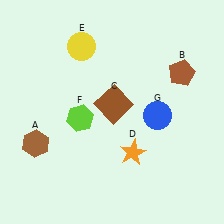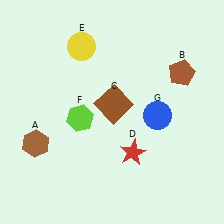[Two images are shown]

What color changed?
The star (D) changed from orange in Image 1 to red in Image 2.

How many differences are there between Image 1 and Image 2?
There is 1 difference between the two images.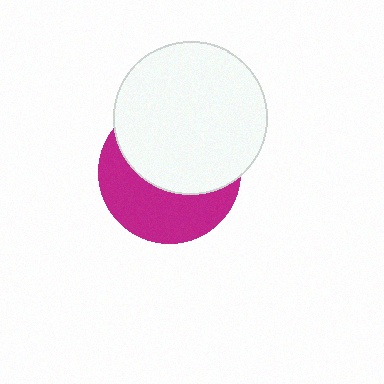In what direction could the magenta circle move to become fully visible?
The magenta circle could move down. That would shift it out from behind the white circle entirely.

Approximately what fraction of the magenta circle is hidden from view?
Roughly 55% of the magenta circle is hidden behind the white circle.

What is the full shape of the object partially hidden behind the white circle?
The partially hidden object is a magenta circle.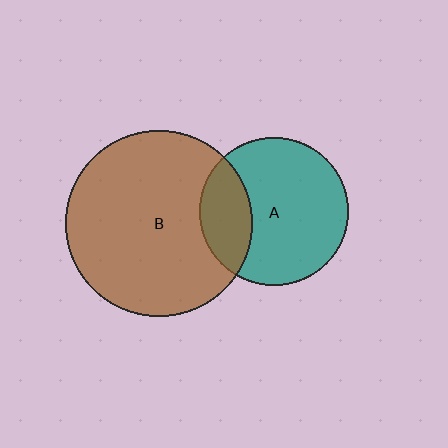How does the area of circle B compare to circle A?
Approximately 1.6 times.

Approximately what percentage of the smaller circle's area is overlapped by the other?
Approximately 25%.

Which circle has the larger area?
Circle B (brown).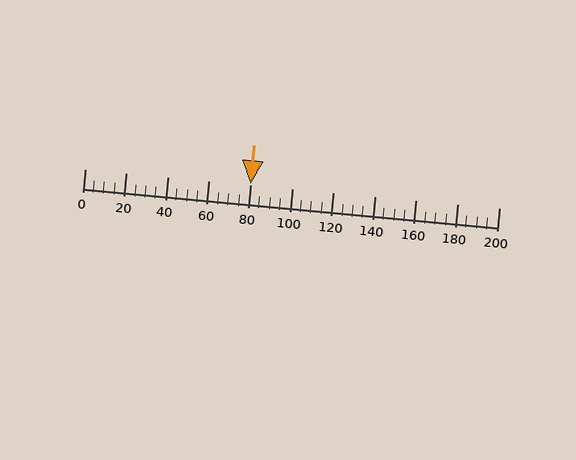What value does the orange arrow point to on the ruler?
The orange arrow points to approximately 80.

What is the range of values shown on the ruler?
The ruler shows values from 0 to 200.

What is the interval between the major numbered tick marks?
The major tick marks are spaced 20 units apart.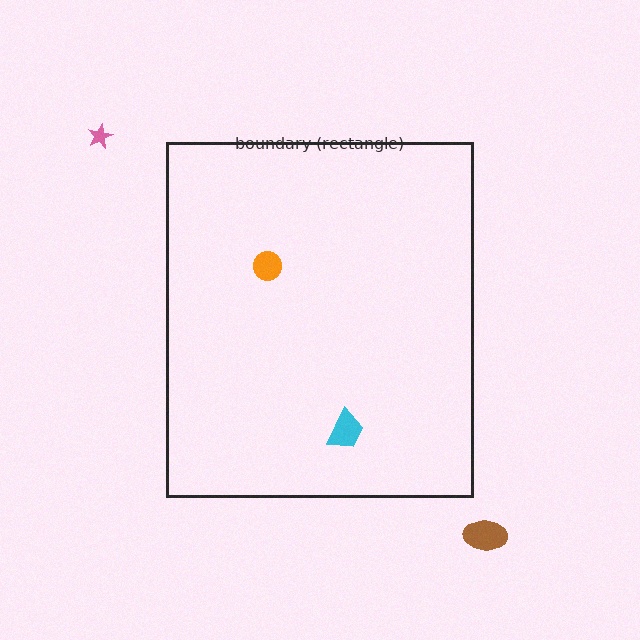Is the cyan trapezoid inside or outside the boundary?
Inside.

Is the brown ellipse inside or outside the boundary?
Outside.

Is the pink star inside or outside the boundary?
Outside.